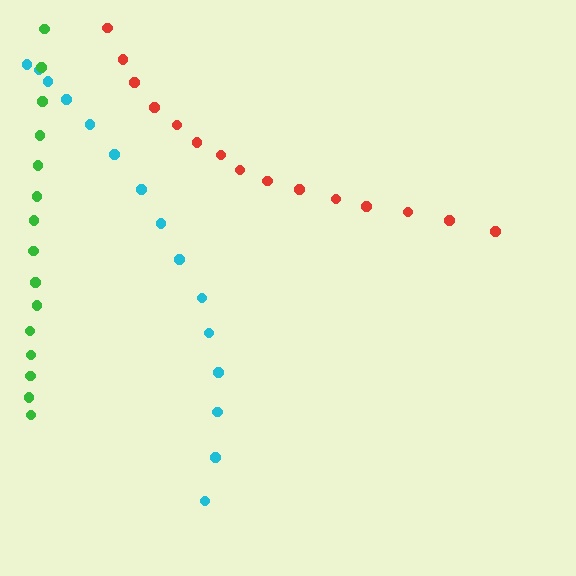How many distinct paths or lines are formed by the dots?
There are 3 distinct paths.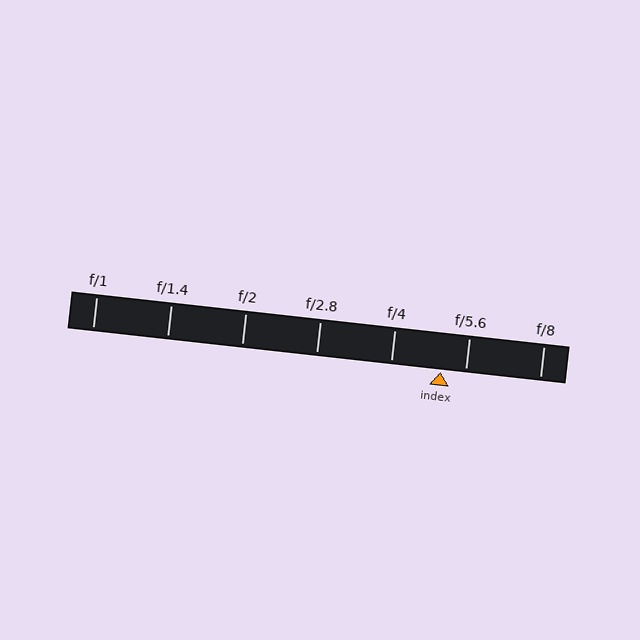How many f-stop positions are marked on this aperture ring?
There are 7 f-stop positions marked.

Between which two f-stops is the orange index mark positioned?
The index mark is between f/4 and f/5.6.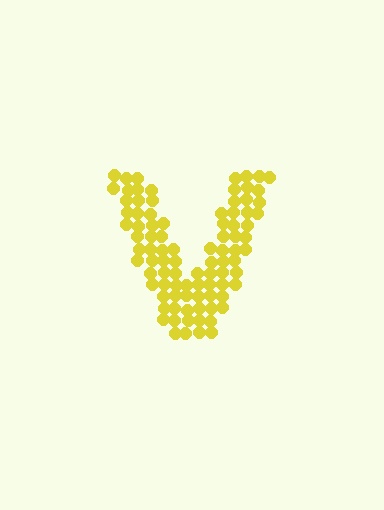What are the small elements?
The small elements are circles.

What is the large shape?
The large shape is the letter V.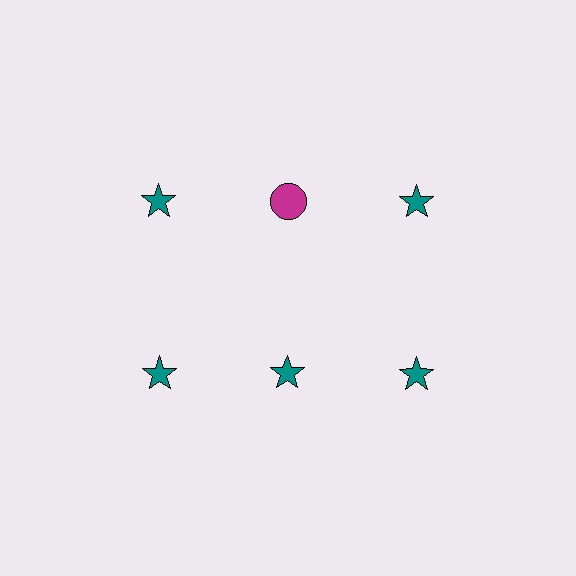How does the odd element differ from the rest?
It differs in both color (magenta instead of teal) and shape (circle instead of star).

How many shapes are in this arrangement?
There are 6 shapes arranged in a grid pattern.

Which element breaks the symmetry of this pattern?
The magenta circle in the top row, second from left column breaks the symmetry. All other shapes are teal stars.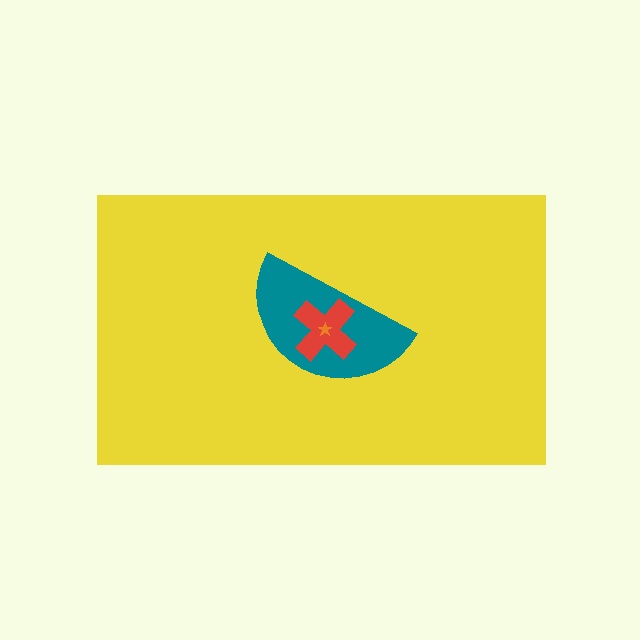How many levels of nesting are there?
4.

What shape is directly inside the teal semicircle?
The red cross.